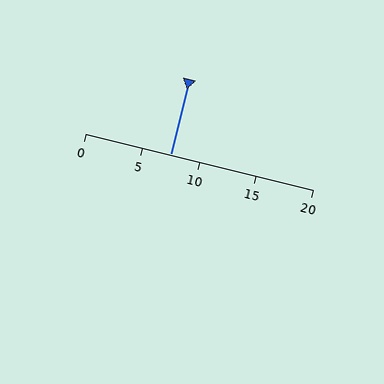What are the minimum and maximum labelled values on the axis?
The axis runs from 0 to 20.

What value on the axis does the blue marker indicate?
The marker indicates approximately 7.5.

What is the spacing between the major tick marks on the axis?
The major ticks are spaced 5 apart.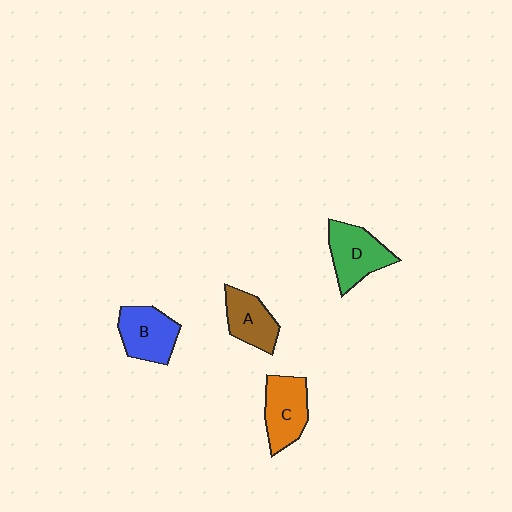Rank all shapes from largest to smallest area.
From largest to smallest: D (green), C (orange), B (blue), A (brown).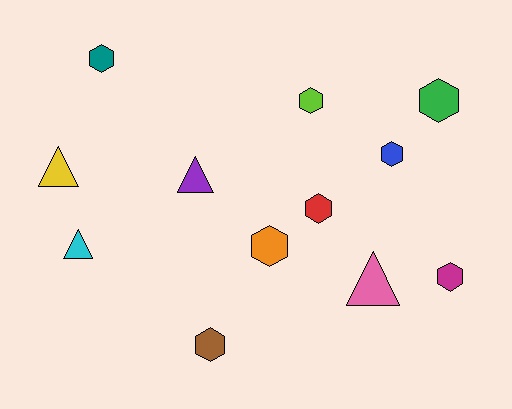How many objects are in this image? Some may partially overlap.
There are 12 objects.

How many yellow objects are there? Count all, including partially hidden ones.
There is 1 yellow object.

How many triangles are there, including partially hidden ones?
There are 4 triangles.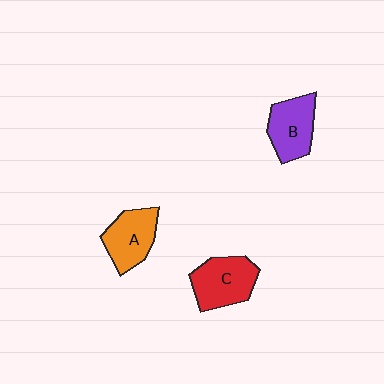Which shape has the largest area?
Shape C (red).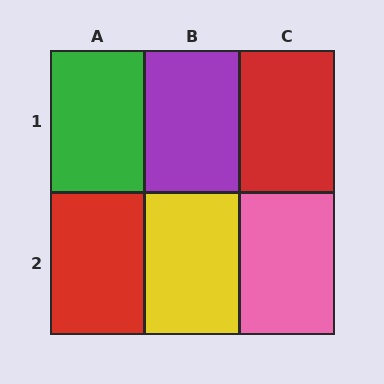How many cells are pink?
1 cell is pink.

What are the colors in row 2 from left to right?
Red, yellow, pink.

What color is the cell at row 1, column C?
Red.